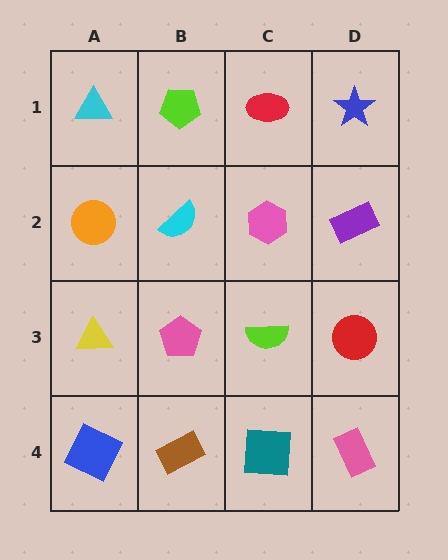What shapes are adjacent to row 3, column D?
A purple rectangle (row 2, column D), a pink rectangle (row 4, column D), a lime semicircle (row 3, column C).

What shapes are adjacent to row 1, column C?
A pink hexagon (row 2, column C), a lime pentagon (row 1, column B), a blue star (row 1, column D).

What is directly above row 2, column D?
A blue star.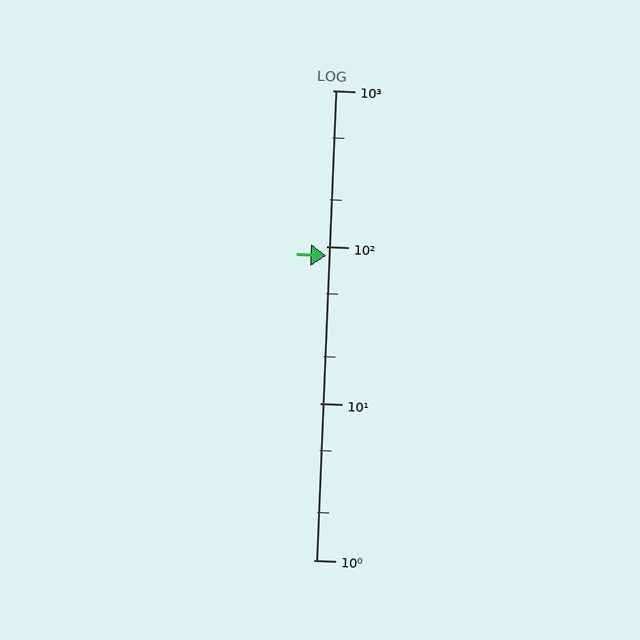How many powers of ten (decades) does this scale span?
The scale spans 3 decades, from 1 to 1000.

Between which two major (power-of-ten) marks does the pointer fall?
The pointer is between 10 and 100.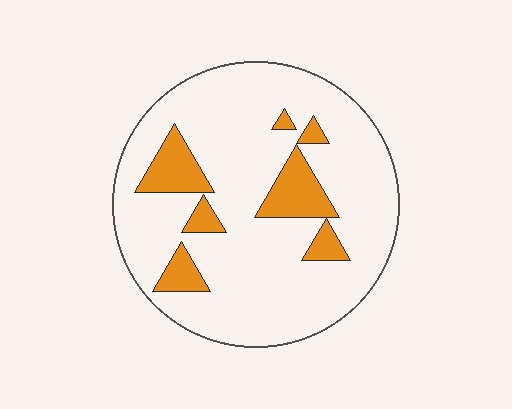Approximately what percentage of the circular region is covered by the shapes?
Approximately 15%.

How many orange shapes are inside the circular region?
7.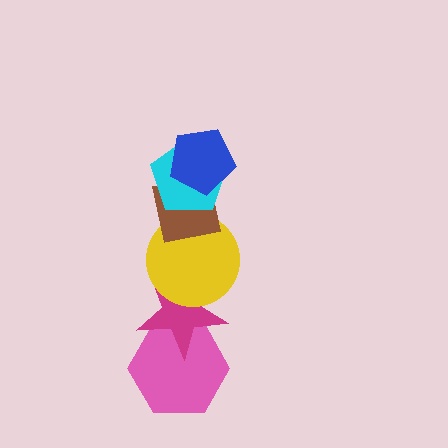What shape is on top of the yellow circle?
The brown square is on top of the yellow circle.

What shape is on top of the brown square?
The cyan pentagon is on top of the brown square.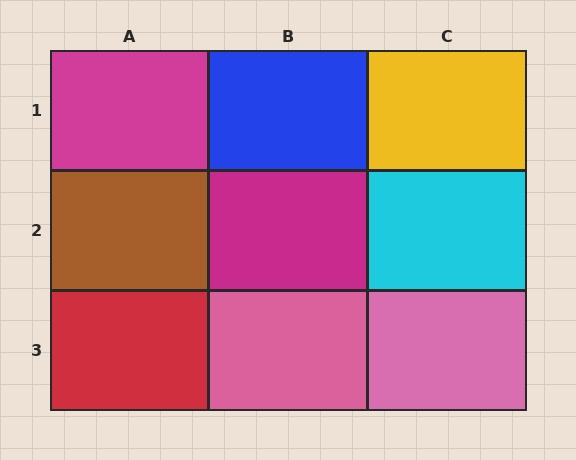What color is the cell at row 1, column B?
Blue.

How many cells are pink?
2 cells are pink.